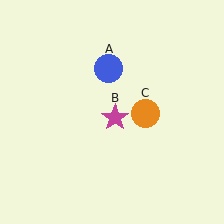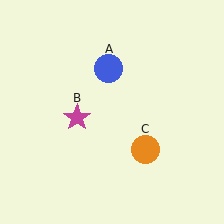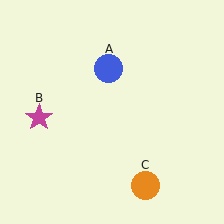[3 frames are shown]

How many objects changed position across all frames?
2 objects changed position: magenta star (object B), orange circle (object C).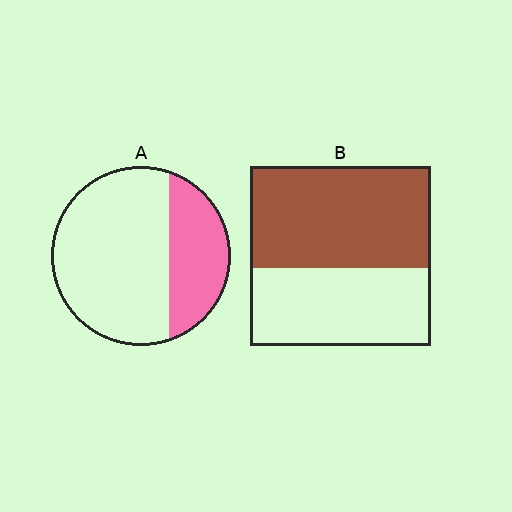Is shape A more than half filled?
No.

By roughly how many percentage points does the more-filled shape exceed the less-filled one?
By roughly 25 percentage points (B over A).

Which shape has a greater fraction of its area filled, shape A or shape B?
Shape B.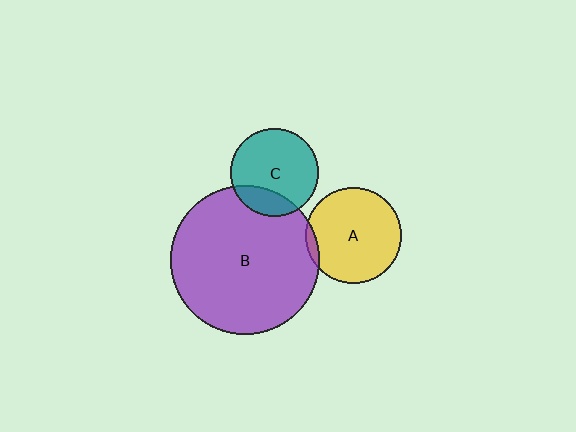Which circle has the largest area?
Circle B (purple).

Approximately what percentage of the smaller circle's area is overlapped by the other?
Approximately 5%.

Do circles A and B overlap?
Yes.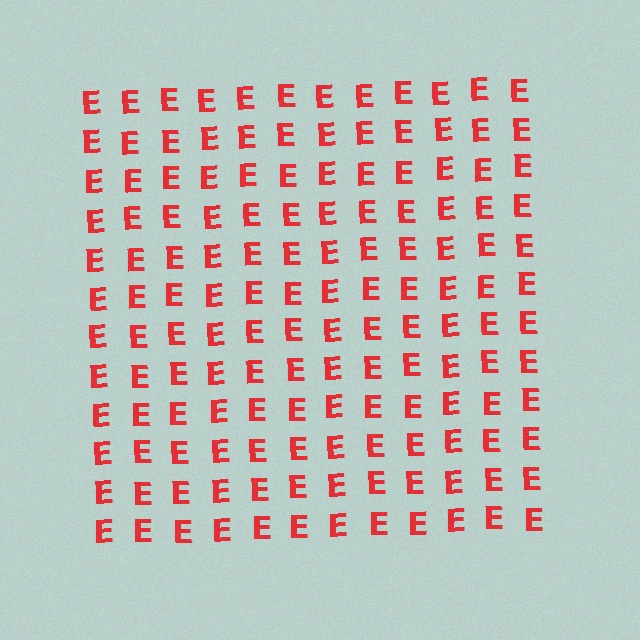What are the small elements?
The small elements are letter E's.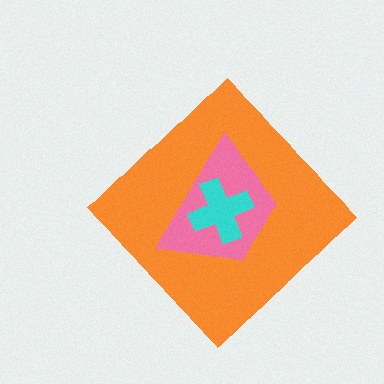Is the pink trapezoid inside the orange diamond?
Yes.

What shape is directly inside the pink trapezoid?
The cyan cross.